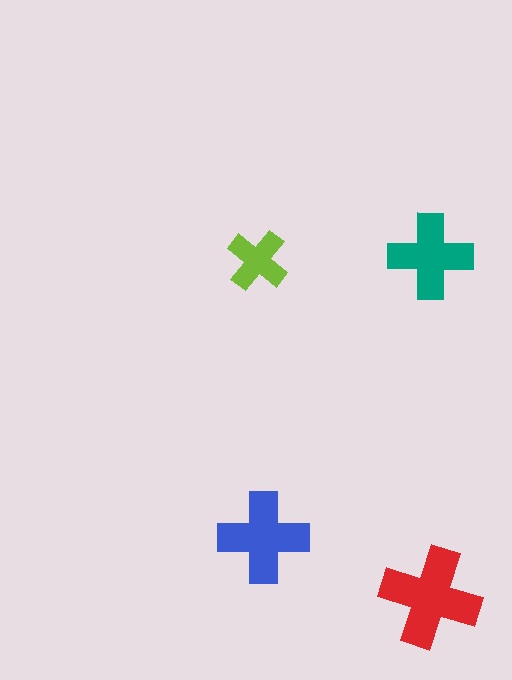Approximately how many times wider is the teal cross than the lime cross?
About 1.5 times wider.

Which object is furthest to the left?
The lime cross is leftmost.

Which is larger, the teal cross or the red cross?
The red one.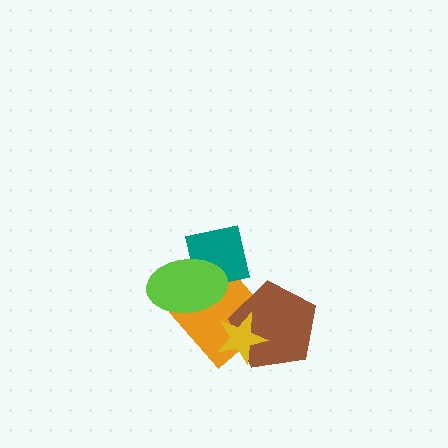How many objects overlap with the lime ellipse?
2 objects overlap with the lime ellipse.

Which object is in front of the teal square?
The lime ellipse is in front of the teal square.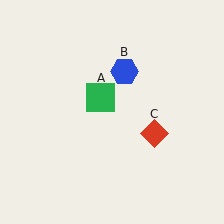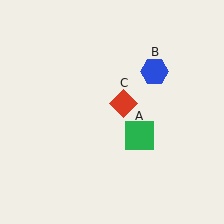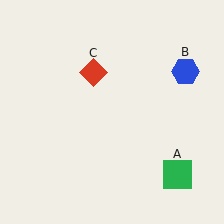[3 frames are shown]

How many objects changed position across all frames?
3 objects changed position: green square (object A), blue hexagon (object B), red diamond (object C).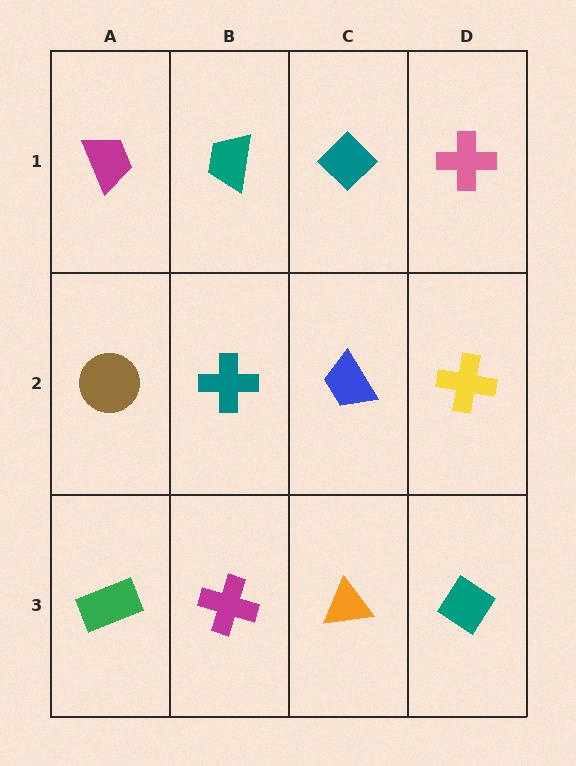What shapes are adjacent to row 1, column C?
A blue trapezoid (row 2, column C), a teal trapezoid (row 1, column B), a pink cross (row 1, column D).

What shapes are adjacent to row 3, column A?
A brown circle (row 2, column A), a magenta cross (row 3, column B).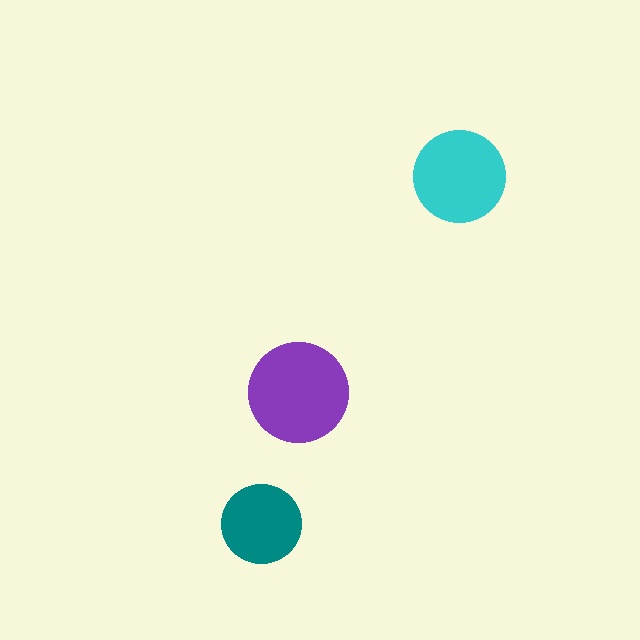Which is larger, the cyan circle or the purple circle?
The purple one.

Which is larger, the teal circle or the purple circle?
The purple one.